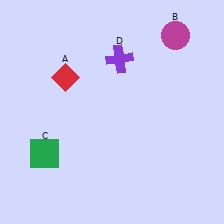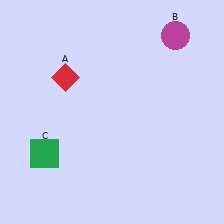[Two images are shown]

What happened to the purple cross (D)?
The purple cross (D) was removed in Image 2. It was in the top-right area of Image 1.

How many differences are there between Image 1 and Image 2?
There is 1 difference between the two images.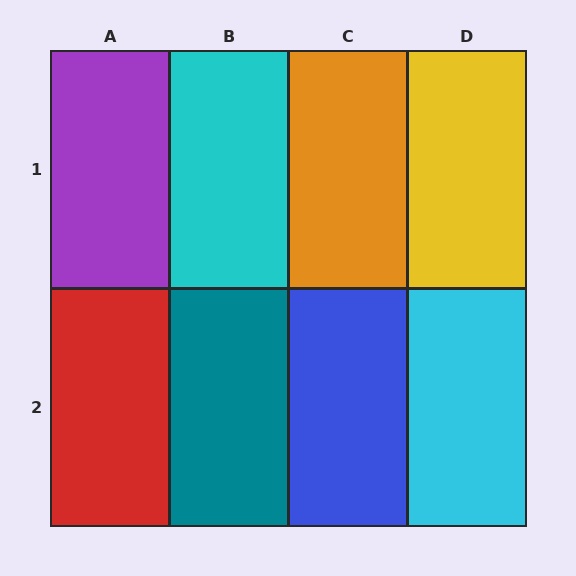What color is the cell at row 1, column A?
Purple.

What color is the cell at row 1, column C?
Orange.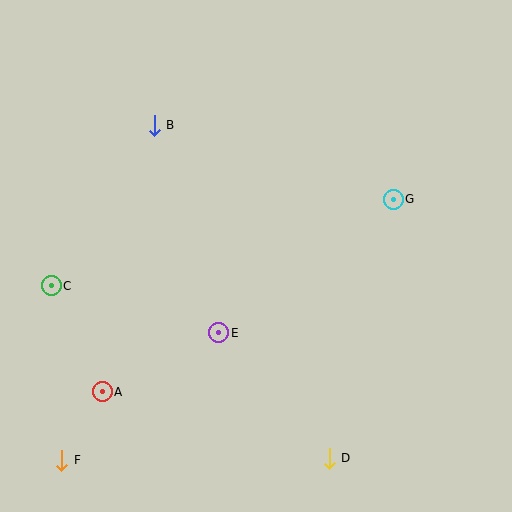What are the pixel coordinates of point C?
Point C is at (51, 286).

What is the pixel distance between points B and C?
The distance between B and C is 191 pixels.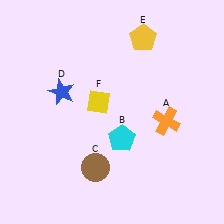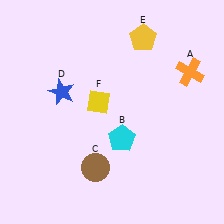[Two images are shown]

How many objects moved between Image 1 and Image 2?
1 object moved between the two images.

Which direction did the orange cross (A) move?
The orange cross (A) moved up.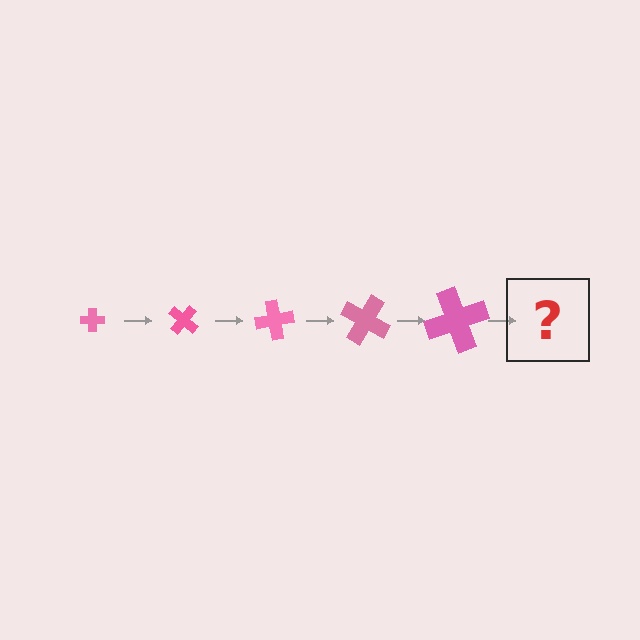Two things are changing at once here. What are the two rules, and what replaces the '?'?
The two rules are that the cross grows larger each step and it rotates 40 degrees each step. The '?' should be a cross, larger than the previous one and rotated 200 degrees from the start.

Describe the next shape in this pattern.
It should be a cross, larger than the previous one and rotated 200 degrees from the start.